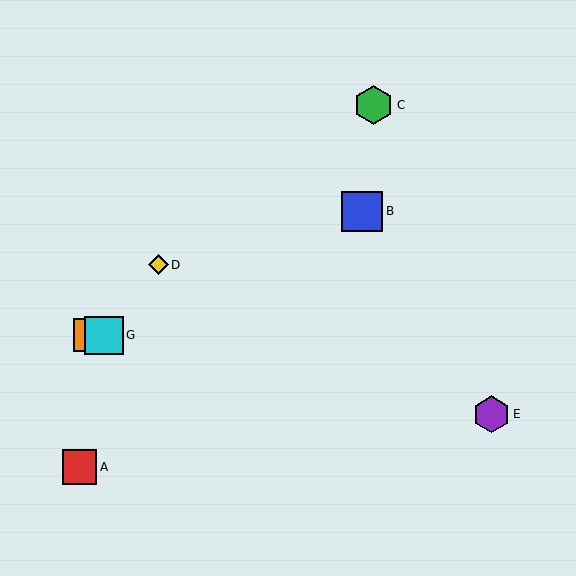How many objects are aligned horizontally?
2 objects (F, G) are aligned horizontally.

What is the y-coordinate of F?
Object F is at y≈335.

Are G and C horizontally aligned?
No, G is at y≈335 and C is at y≈105.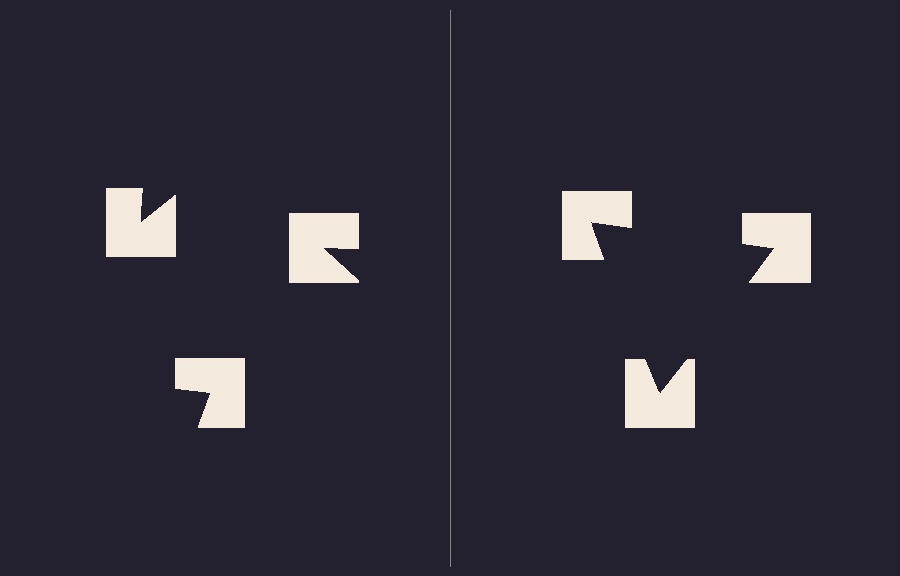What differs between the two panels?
The notched squares are positioned identically on both sides; only the wedge orientations differ. On the right they align to a triangle; on the left they are misaligned.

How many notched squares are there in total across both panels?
6 — 3 on each side.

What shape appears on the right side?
An illusory triangle.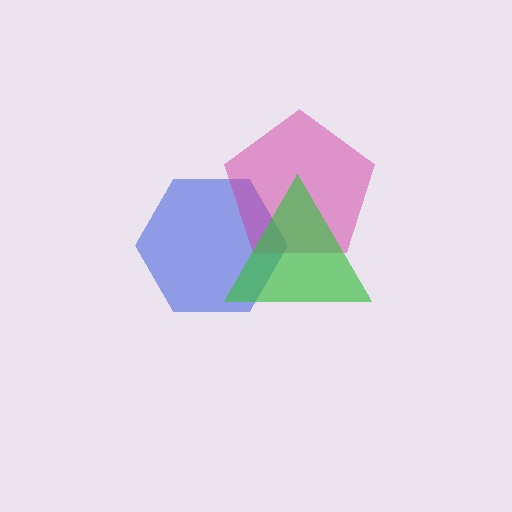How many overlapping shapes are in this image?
There are 3 overlapping shapes in the image.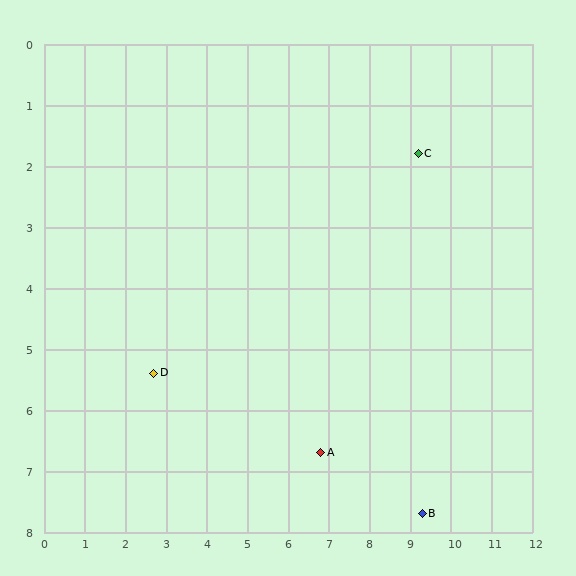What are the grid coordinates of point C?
Point C is at approximately (9.2, 1.8).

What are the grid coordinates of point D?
Point D is at approximately (2.7, 5.4).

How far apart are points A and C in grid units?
Points A and C are about 5.5 grid units apart.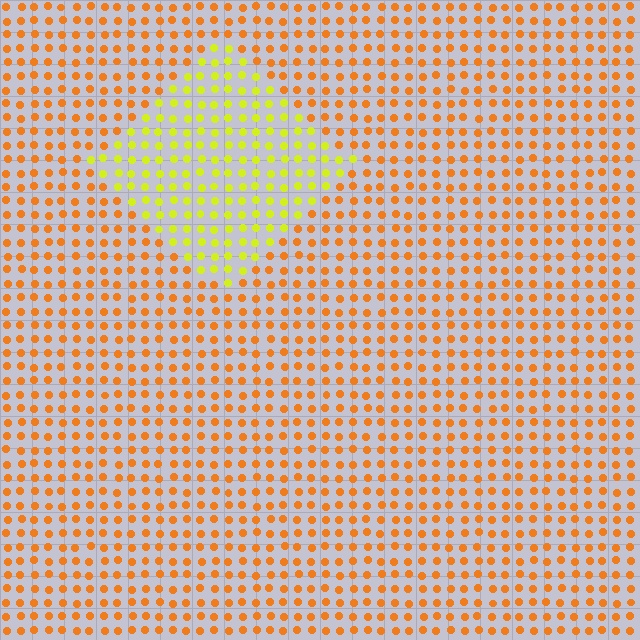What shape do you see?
I see a diamond.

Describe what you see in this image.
The image is filled with small orange elements in a uniform arrangement. A diamond-shaped region is visible where the elements are tinted to a slightly different hue, forming a subtle color boundary.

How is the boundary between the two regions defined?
The boundary is defined purely by a slight shift in hue (about 41 degrees). Spacing, size, and orientation are identical on both sides.